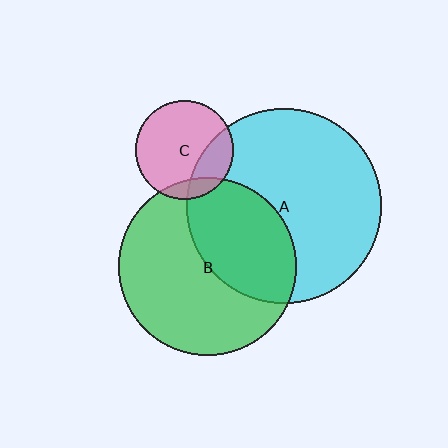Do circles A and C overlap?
Yes.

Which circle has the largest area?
Circle A (cyan).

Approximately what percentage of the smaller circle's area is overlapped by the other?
Approximately 25%.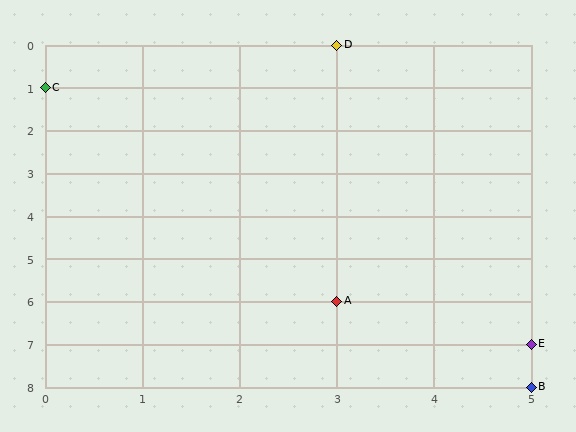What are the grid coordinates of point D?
Point D is at grid coordinates (3, 0).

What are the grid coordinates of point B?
Point B is at grid coordinates (5, 8).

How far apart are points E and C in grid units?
Points E and C are 5 columns and 6 rows apart (about 7.8 grid units diagonally).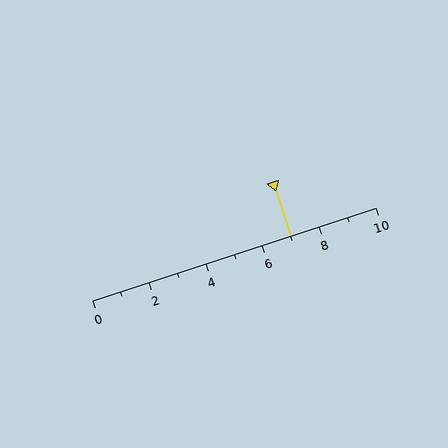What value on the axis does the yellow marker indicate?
The marker indicates approximately 7.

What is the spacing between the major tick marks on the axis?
The major ticks are spaced 2 apart.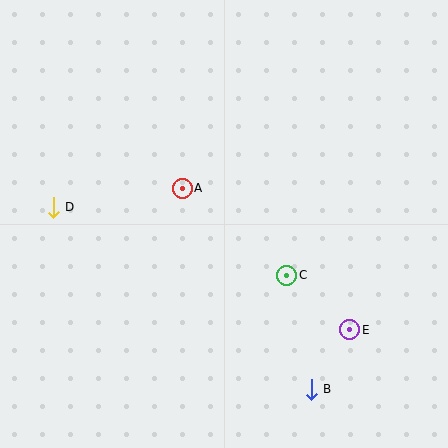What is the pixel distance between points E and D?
The distance between E and D is 321 pixels.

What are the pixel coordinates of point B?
Point B is at (311, 389).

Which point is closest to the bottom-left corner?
Point D is closest to the bottom-left corner.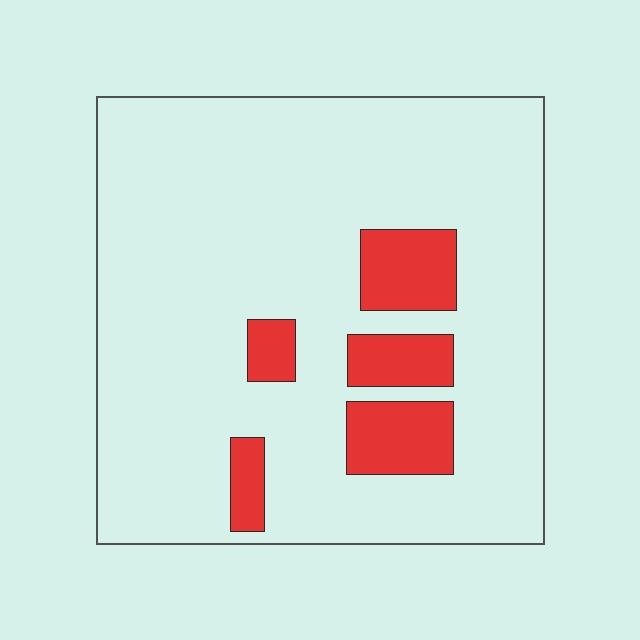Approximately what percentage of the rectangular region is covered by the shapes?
Approximately 15%.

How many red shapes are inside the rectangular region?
5.